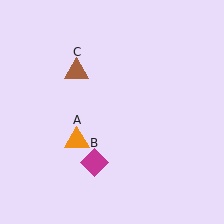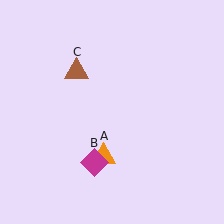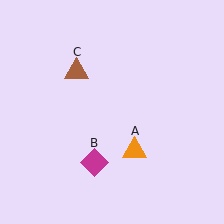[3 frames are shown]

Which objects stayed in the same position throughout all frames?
Magenta diamond (object B) and brown triangle (object C) remained stationary.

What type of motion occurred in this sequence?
The orange triangle (object A) rotated counterclockwise around the center of the scene.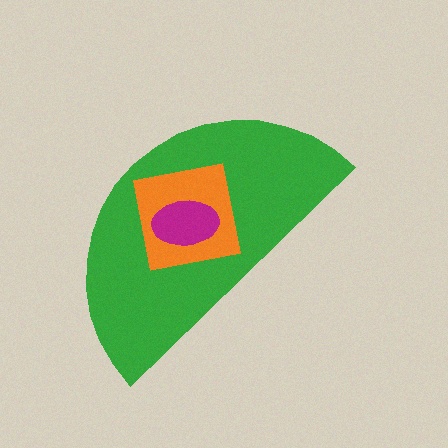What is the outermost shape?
The green semicircle.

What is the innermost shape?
The magenta ellipse.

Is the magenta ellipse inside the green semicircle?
Yes.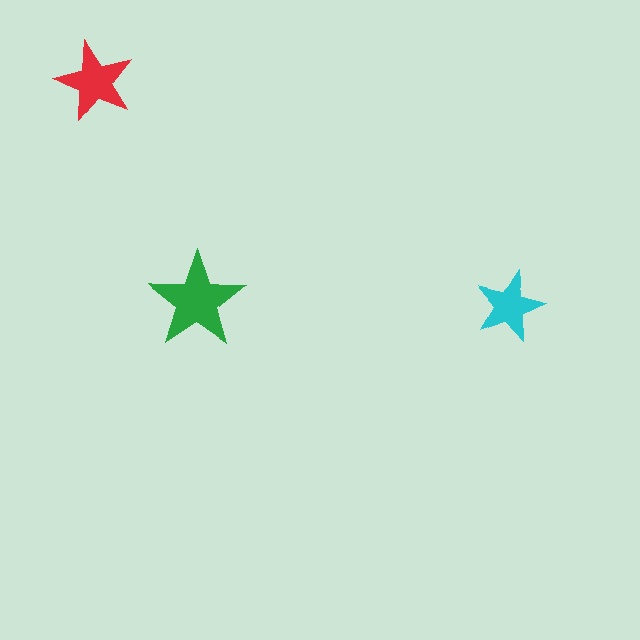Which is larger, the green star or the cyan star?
The green one.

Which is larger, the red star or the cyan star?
The red one.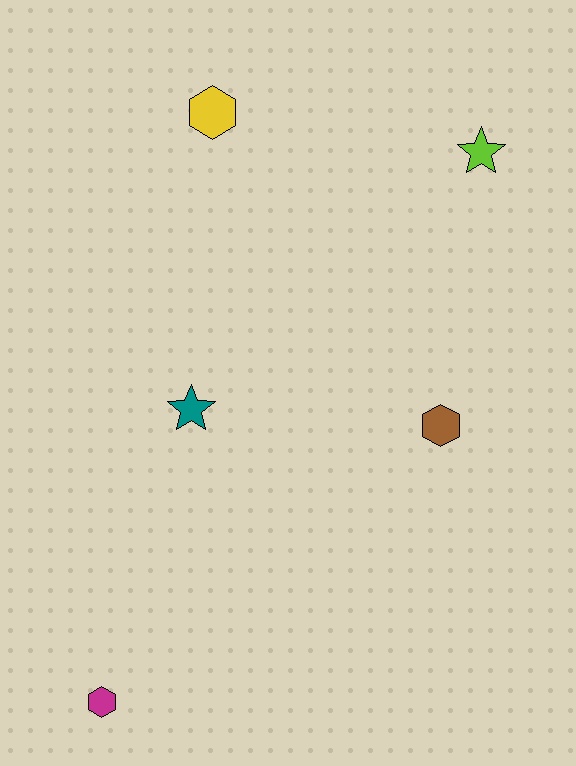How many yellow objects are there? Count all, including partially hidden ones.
There is 1 yellow object.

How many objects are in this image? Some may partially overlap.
There are 5 objects.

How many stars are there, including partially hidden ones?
There are 2 stars.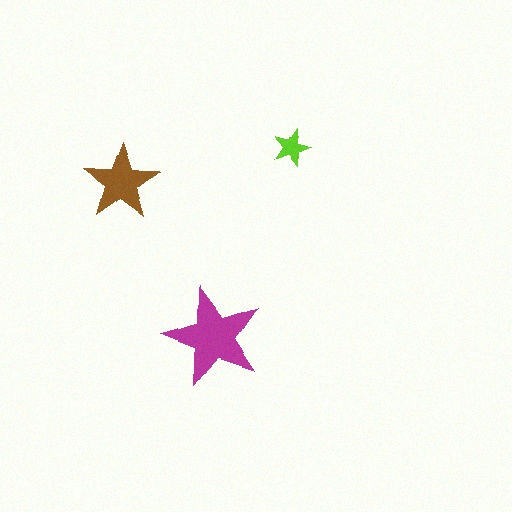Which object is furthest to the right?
The lime star is rightmost.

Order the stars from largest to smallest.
the magenta one, the brown one, the lime one.